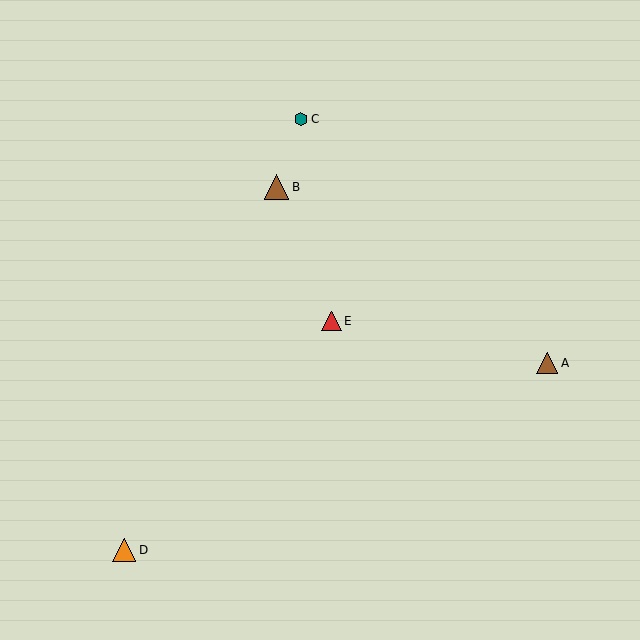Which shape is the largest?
The brown triangle (labeled B) is the largest.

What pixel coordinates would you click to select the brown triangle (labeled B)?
Click at (277, 187) to select the brown triangle B.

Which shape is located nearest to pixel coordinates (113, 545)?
The orange triangle (labeled D) at (124, 550) is nearest to that location.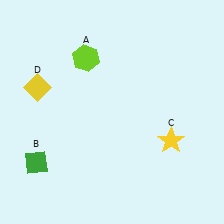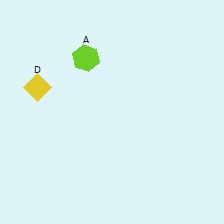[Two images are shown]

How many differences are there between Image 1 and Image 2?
There are 2 differences between the two images.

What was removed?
The green diamond (B), the yellow star (C) were removed in Image 2.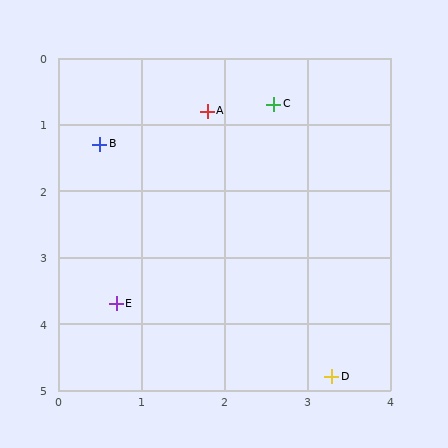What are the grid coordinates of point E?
Point E is at approximately (0.7, 3.7).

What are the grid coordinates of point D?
Point D is at approximately (3.3, 4.8).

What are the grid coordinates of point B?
Point B is at approximately (0.5, 1.3).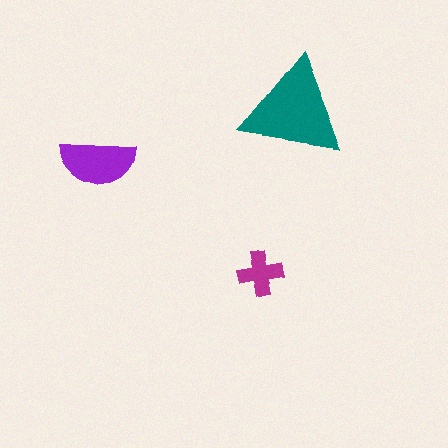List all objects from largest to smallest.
The teal triangle, the purple semicircle, the magenta cross.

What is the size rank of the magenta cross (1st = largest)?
3rd.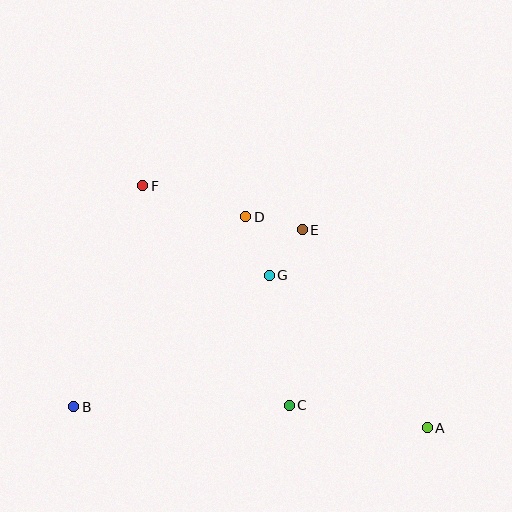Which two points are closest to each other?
Points E and G are closest to each other.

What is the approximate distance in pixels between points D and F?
The distance between D and F is approximately 107 pixels.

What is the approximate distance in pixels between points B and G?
The distance between B and G is approximately 236 pixels.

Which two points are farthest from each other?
Points A and F are farthest from each other.